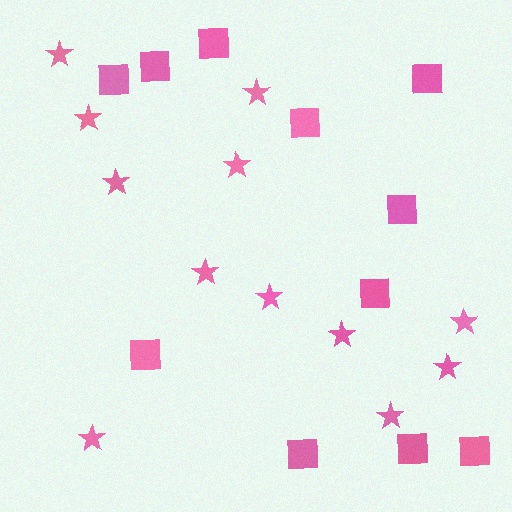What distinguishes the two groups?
There are 2 groups: one group of stars (12) and one group of squares (11).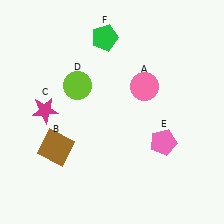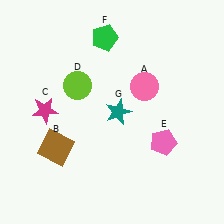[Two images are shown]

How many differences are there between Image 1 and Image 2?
There is 1 difference between the two images.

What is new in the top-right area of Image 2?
A teal star (G) was added in the top-right area of Image 2.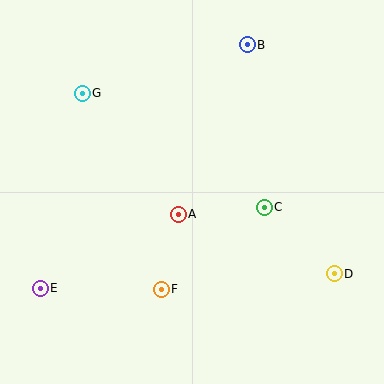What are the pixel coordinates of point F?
Point F is at (161, 289).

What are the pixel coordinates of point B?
Point B is at (247, 45).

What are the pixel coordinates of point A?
Point A is at (178, 214).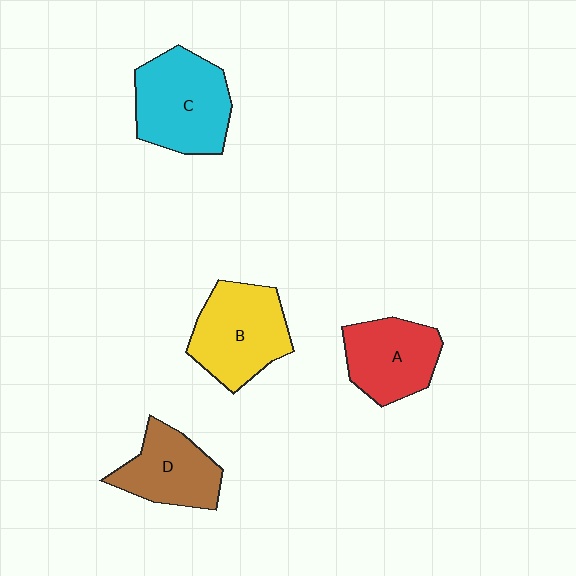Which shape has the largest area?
Shape C (cyan).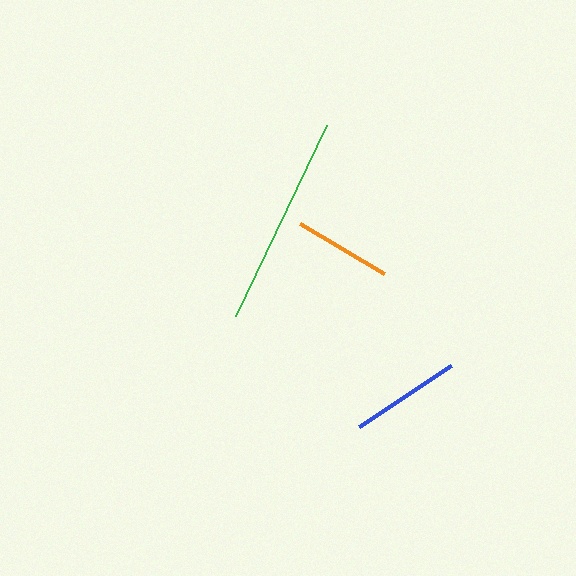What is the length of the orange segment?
The orange segment is approximately 98 pixels long.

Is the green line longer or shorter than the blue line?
The green line is longer than the blue line.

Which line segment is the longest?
The green line is the longest at approximately 211 pixels.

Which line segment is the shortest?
The orange line is the shortest at approximately 98 pixels.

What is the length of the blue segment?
The blue segment is approximately 110 pixels long.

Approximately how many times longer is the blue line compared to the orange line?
The blue line is approximately 1.1 times the length of the orange line.